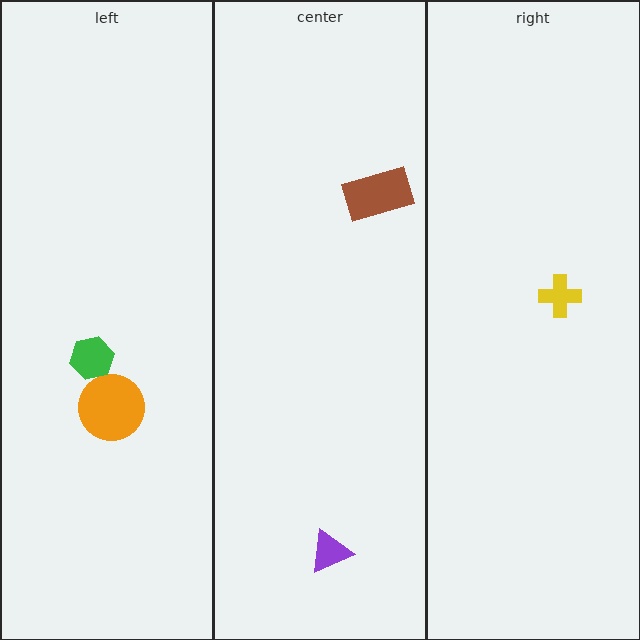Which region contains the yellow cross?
The right region.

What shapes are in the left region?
The orange circle, the green hexagon.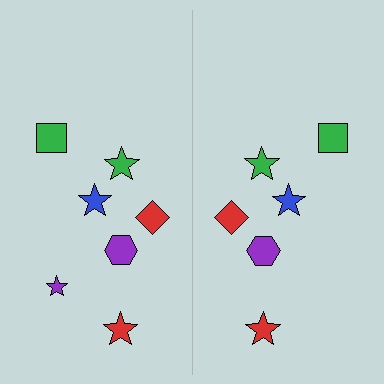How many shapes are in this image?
There are 13 shapes in this image.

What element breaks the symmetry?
A purple star is missing from the right side.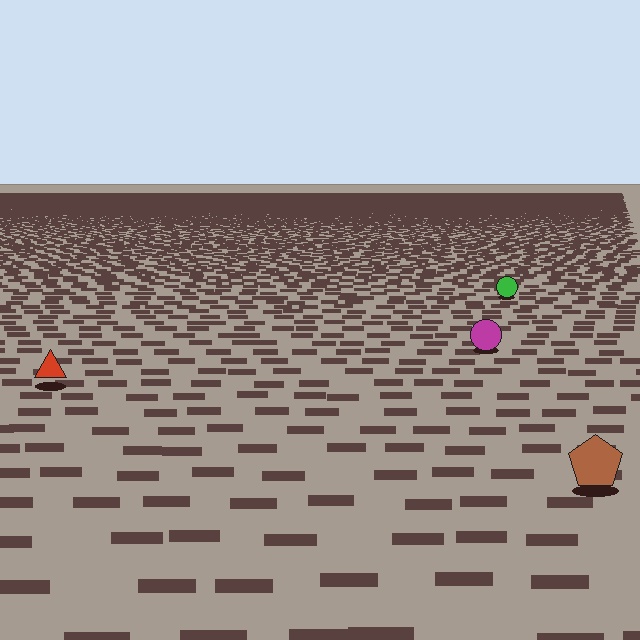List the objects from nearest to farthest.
From nearest to farthest: the brown pentagon, the red triangle, the magenta circle, the green circle.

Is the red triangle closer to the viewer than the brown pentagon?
No. The brown pentagon is closer — you can tell from the texture gradient: the ground texture is coarser near it.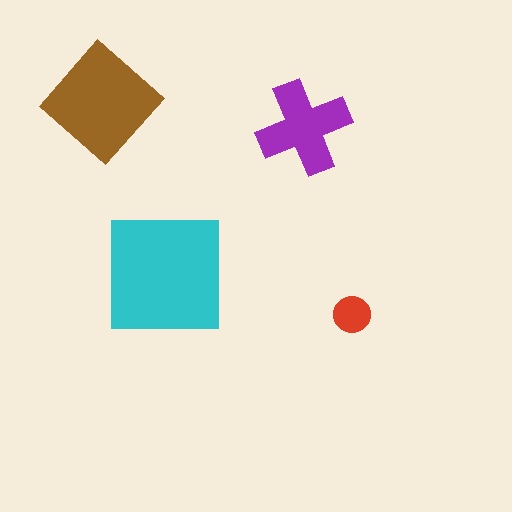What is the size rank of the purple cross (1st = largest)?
3rd.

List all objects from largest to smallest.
The cyan square, the brown diamond, the purple cross, the red circle.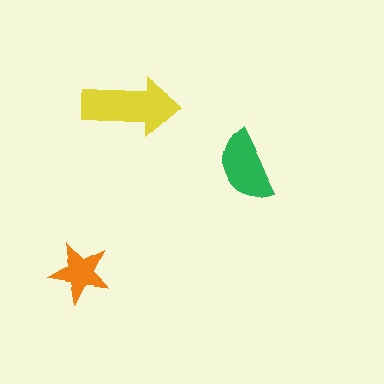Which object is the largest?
The yellow arrow.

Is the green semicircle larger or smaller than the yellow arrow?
Smaller.